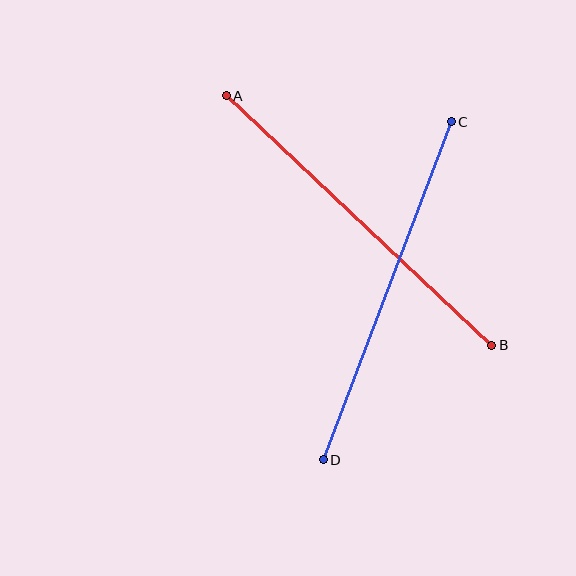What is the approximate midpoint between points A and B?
The midpoint is at approximately (359, 221) pixels.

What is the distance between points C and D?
The distance is approximately 362 pixels.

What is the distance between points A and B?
The distance is approximately 364 pixels.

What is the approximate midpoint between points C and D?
The midpoint is at approximately (387, 291) pixels.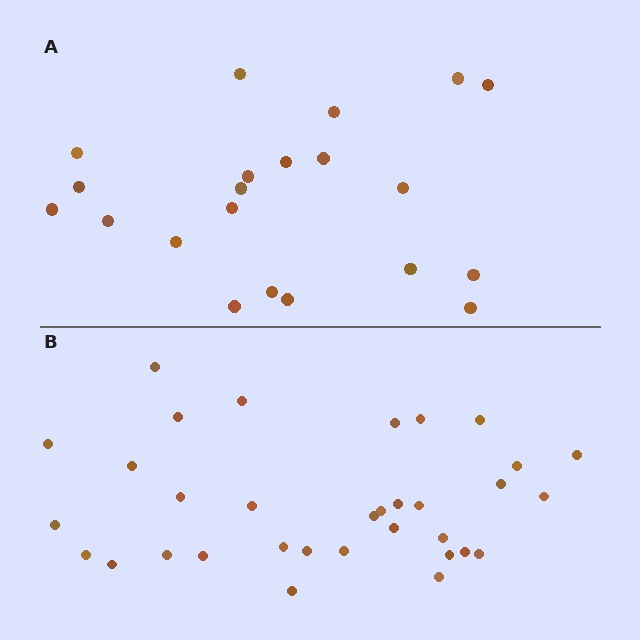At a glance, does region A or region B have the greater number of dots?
Region B (the bottom region) has more dots.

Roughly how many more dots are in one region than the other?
Region B has roughly 12 or so more dots than region A.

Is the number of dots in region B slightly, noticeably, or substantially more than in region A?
Region B has substantially more. The ratio is roughly 1.6 to 1.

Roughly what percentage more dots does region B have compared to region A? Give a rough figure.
About 55% more.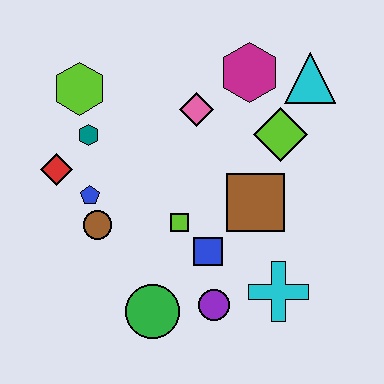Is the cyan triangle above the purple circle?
Yes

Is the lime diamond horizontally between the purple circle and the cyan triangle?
Yes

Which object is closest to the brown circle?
The blue pentagon is closest to the brown circle.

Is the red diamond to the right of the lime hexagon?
No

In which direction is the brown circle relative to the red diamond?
The brown circle is below the red diamond.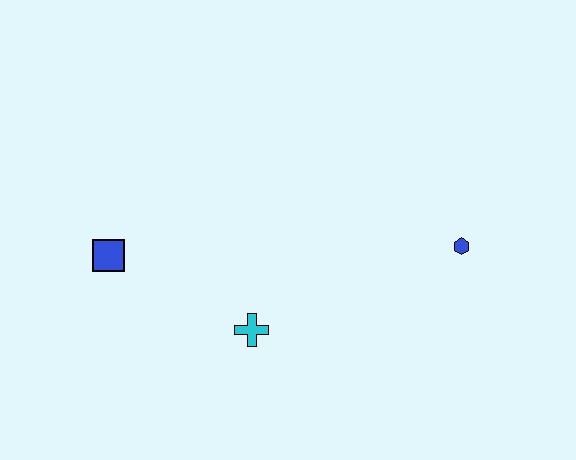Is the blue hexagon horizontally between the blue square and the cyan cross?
No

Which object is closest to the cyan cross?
The blue square is closest to the cyan cross.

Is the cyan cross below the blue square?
Yes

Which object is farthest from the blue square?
The blue hexagon is farthest from the blue square.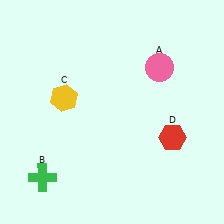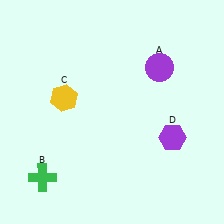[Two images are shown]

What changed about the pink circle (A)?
In Image 1, A is pink. In Image 2, it changed to purple.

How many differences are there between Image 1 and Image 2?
There are 2 differences between the two images.